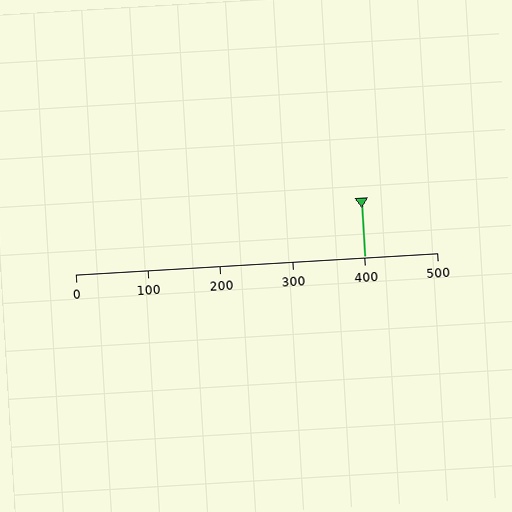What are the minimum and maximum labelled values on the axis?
The axis runs from 0 to 500.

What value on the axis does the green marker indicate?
The marker indicates approximately 400.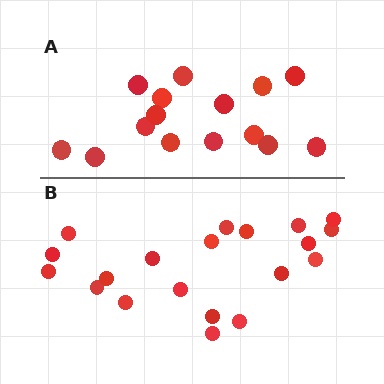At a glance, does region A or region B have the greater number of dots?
Region B (the bottom region) has more dots.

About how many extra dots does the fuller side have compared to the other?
Region B has about 5 more dots than region A.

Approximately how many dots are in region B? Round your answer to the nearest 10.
About 20 dots.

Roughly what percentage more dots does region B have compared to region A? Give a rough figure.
About 35% more.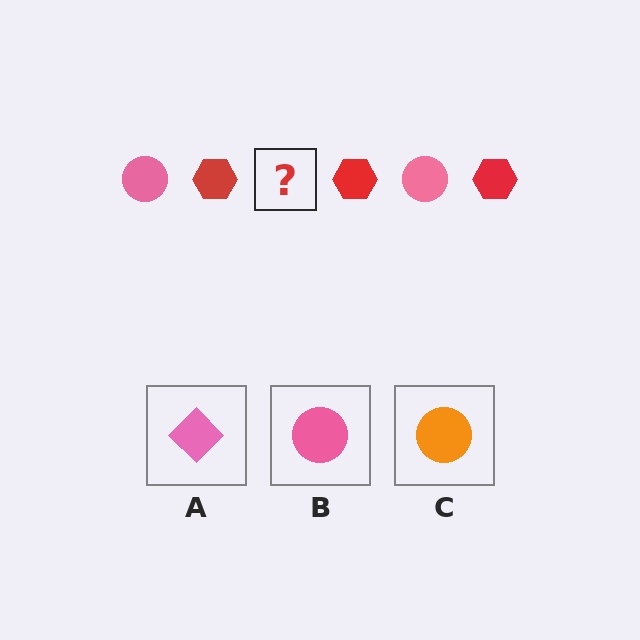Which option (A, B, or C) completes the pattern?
B.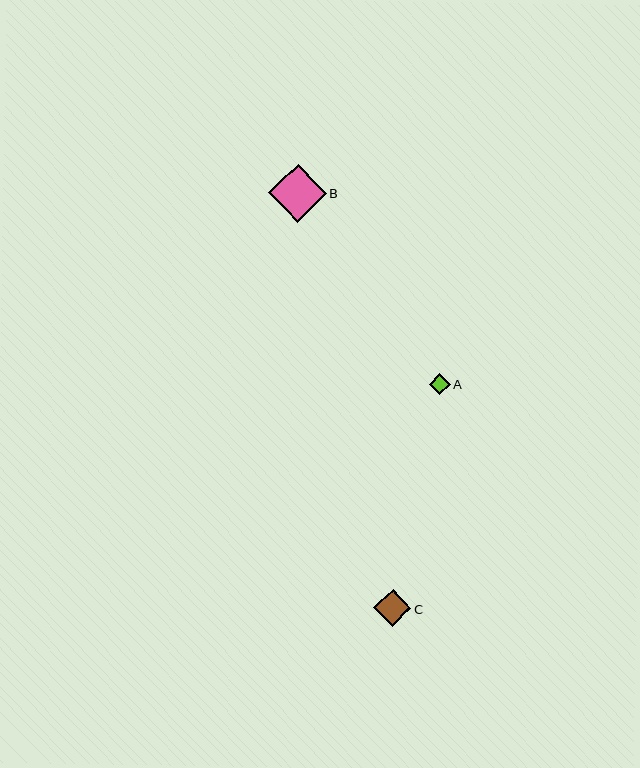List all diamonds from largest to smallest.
From largest to smallest: B, C, A.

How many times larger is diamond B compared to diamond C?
Diamond B is approximately 1.6 times the size of diamond C.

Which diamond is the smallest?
Diamond A is the smallest with a size of approximately 21 pixels.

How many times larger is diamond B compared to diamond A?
Diamond B is approximately 2.8 times the size of diamond A.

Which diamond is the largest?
Diamond B is the largest with a size of approximately 58 pixels.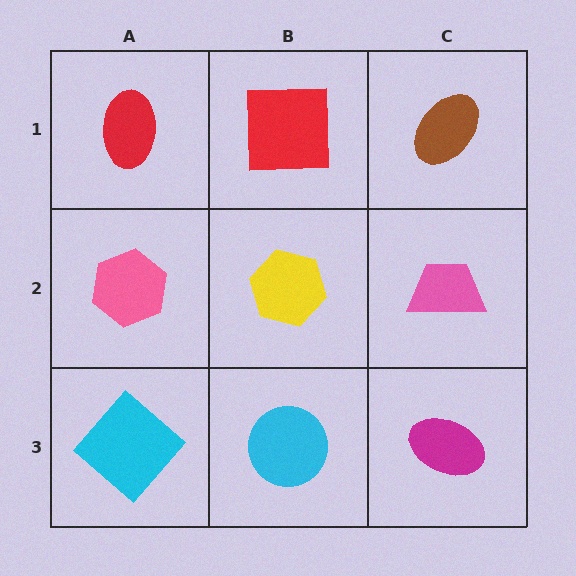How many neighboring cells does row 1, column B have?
3.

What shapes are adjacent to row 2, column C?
A brown ellipse (row 1, column C), a magenta ellipse (row 3, column C), a yellow hexagon (row 2, column B).